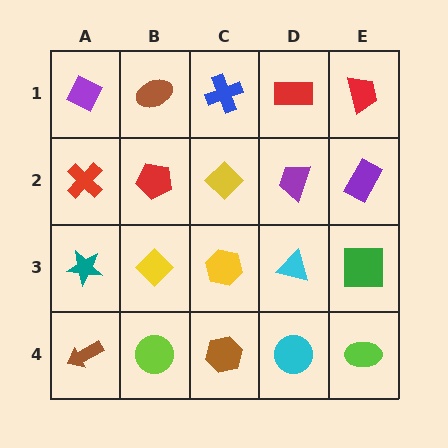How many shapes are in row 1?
5 shapes.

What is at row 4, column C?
A brown hexagon.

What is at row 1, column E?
A red trapezoid.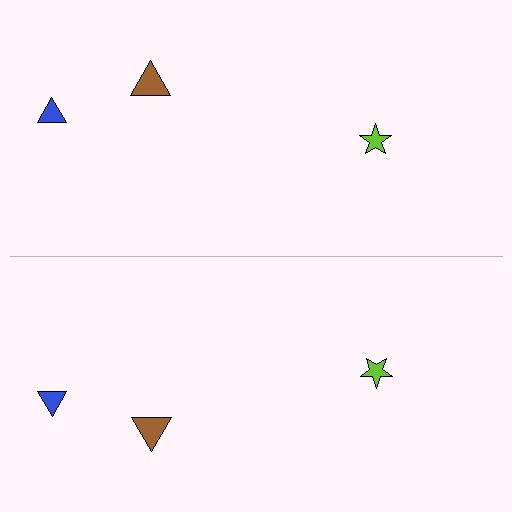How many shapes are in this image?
There are 6 shapes in this image.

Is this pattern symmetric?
Yes, this pattern has bilateral (reflection) symmetry.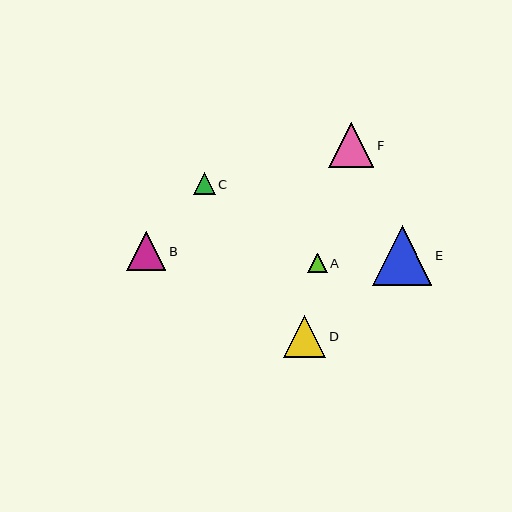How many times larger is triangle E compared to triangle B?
Triangle E is approximately 1.5 times the size of triangle B.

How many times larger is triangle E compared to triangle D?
Triangle E is approximately 1.4 times the size of triangle D.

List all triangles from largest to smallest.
From largest to smallest: E, F, D, B, C, A.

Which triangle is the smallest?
Triangle A is the smallest with a size of approximately 19 pixels.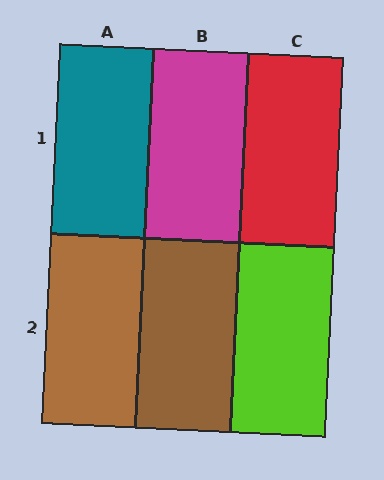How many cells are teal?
1 cell is teal.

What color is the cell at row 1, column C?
Red.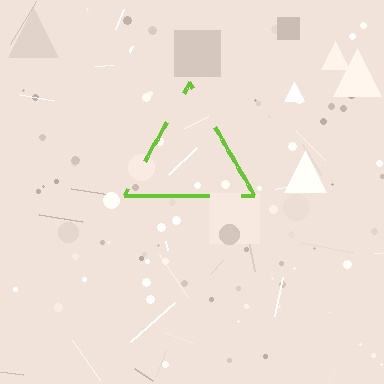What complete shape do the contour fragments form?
The contour fragments form a triangle.